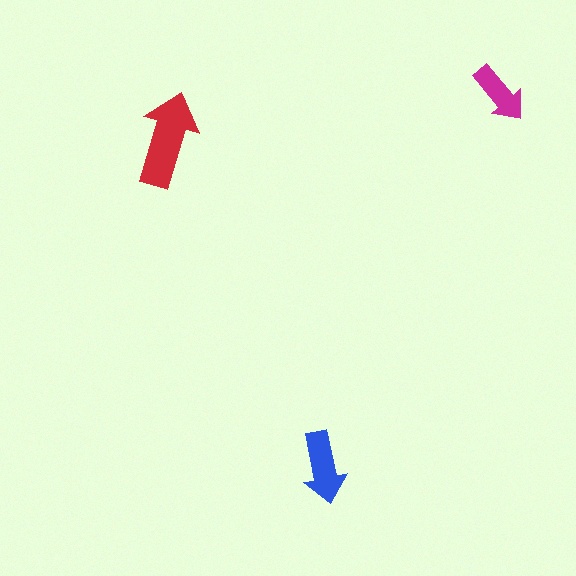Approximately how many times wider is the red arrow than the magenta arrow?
About 1.5 times wider.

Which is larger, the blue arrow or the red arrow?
The red one.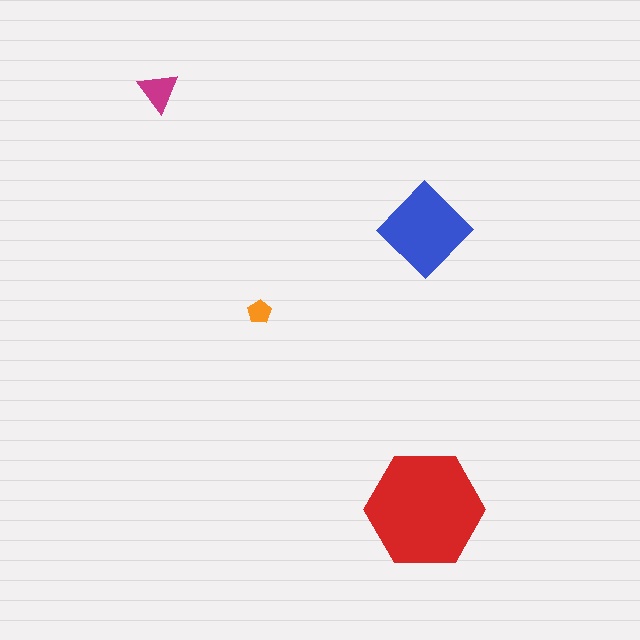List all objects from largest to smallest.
The red hexagon, the blue diamond, the magenta triangle, the orange pentagon.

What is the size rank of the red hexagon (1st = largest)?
1st.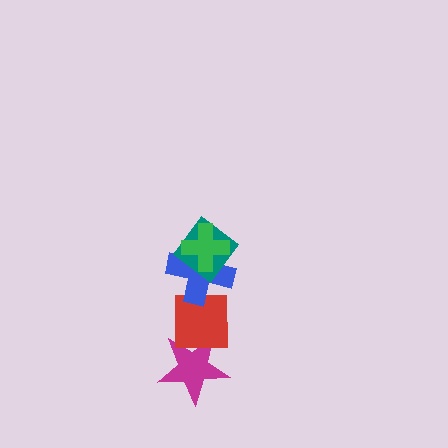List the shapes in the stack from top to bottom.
From top to bottom: the green cross, the teal diamond, the blue cross, the red square, the magenta star.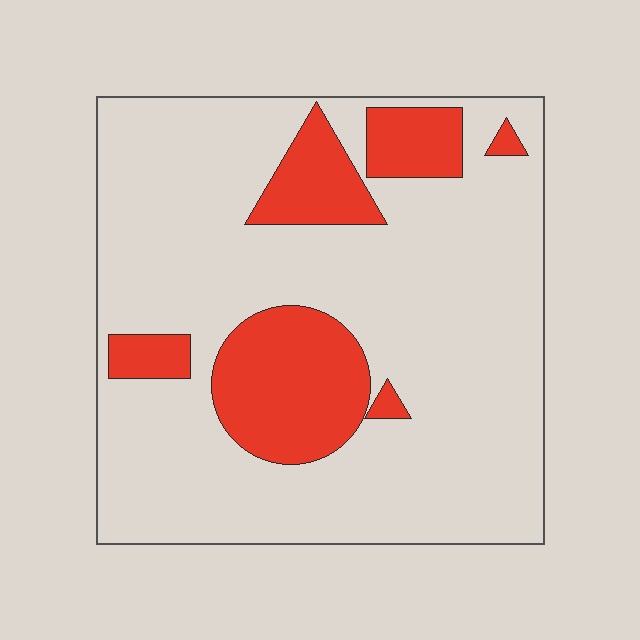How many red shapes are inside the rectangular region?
6.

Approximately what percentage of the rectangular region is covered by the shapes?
Approximately 20%.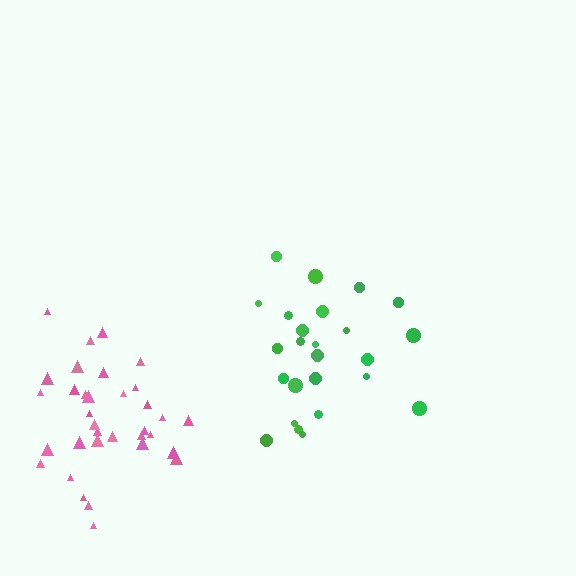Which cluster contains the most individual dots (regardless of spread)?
Pink (34).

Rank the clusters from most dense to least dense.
pink, green.